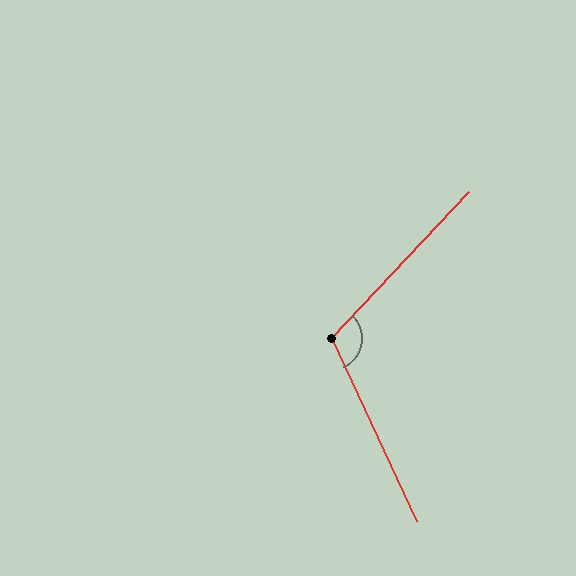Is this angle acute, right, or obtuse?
It is obtuse.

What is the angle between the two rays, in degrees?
Approximately 112 degrees.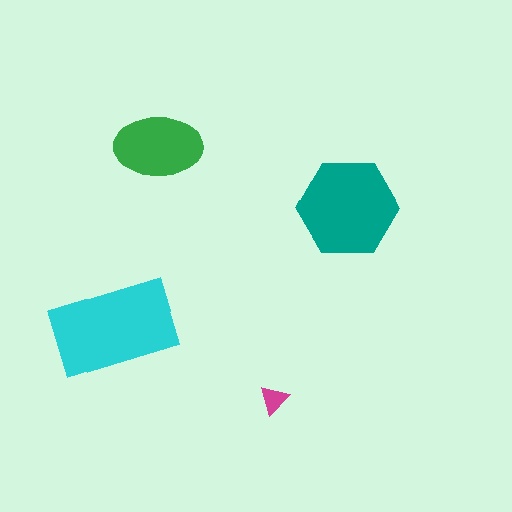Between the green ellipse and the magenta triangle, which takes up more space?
The green ellipse.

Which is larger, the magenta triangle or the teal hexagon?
The teal hexagon.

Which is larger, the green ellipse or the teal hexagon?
The teal hexagon.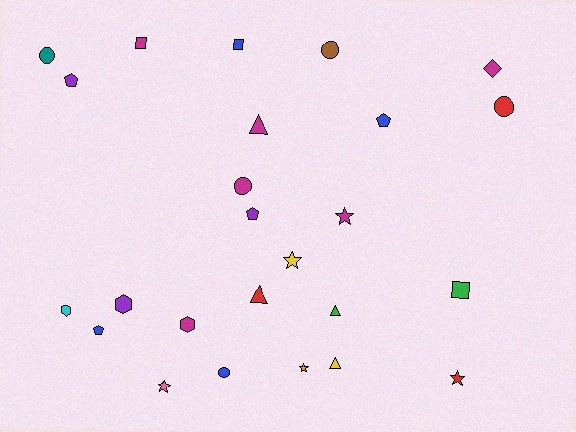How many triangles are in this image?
There are 4 triangles.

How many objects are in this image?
There are 25 objects.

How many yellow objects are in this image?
There are 2 yellow objects.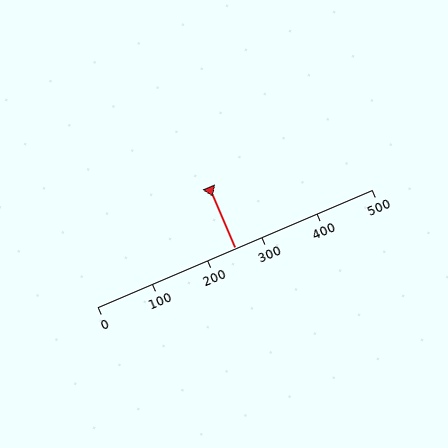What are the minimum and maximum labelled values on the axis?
The axis runs from 0 to 500.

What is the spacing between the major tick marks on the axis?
The major ticks are spaced 100 apart.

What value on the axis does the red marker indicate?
The marker indicates approximately 250.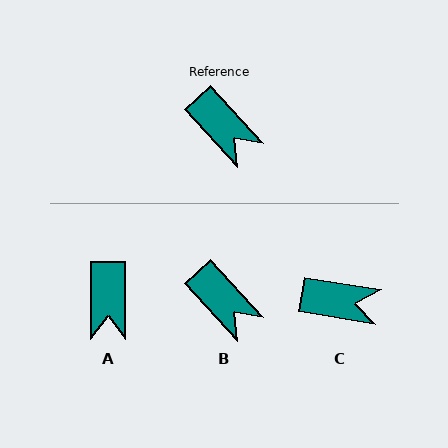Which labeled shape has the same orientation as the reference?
B.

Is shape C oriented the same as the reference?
No, it is off by about 38 degrees.